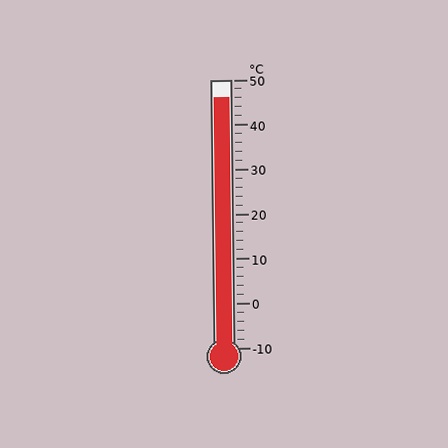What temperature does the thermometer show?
The thermometer shows approximately 46°C.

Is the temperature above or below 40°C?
The temperature is above 40°C.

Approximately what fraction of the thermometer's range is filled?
The thermometer is filled to approximately 95% of its range.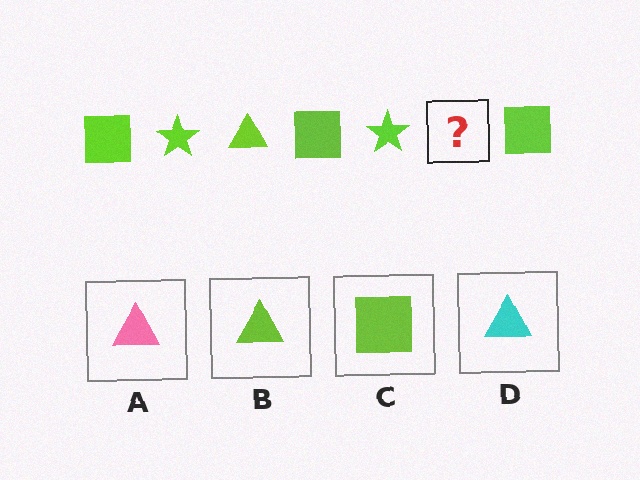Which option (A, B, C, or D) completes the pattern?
B.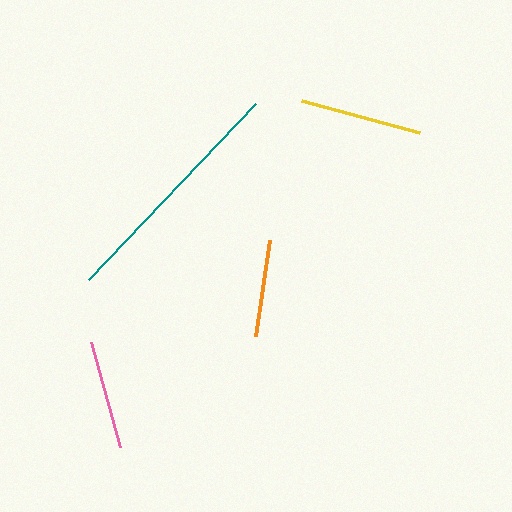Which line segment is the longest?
The teal line is the longest at approximately 243 pixels.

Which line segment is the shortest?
The orange line is the shortest at approximately 98 pixels.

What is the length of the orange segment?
The orange segment is approximately 98 pixels long.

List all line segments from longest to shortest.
From longest to shortest: teal, yellow, pink, orange.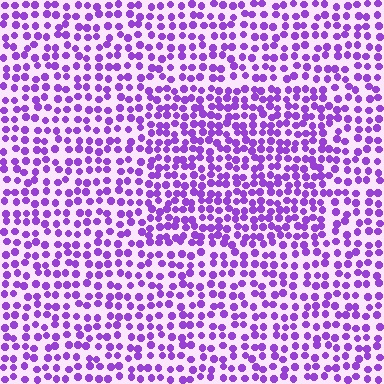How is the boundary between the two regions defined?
The boundary is defined by a change in element density (approximately 1.5x ratio). All elements are the same color, size, and shape.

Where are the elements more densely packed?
The elements are more densely packed inside the rectangle boundary.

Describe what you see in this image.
The image contains small purple elements arranged at two different densities. A rectangle-shaped region is visible where the elements are more densely packed than the surrounding area.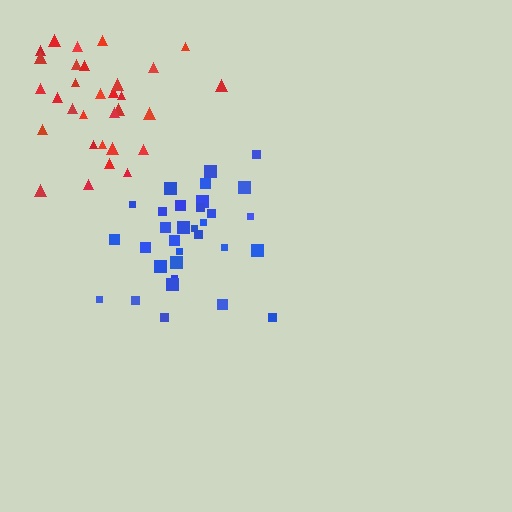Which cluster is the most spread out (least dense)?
Red.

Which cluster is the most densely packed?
Blue.